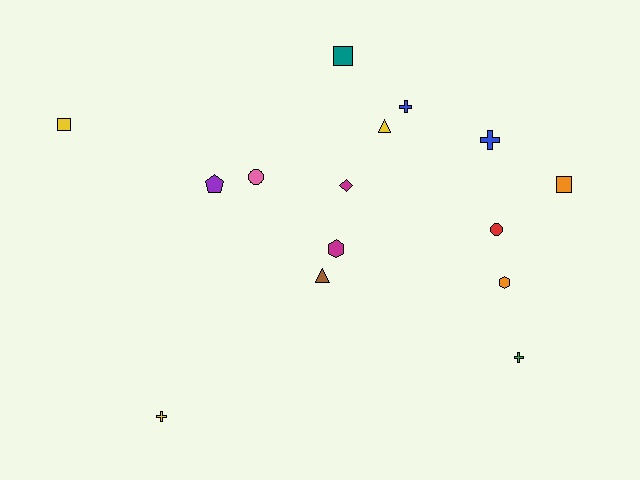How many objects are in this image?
There are 15 objects.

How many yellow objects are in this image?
There are 3 yellow objects.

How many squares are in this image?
There are 3 squares.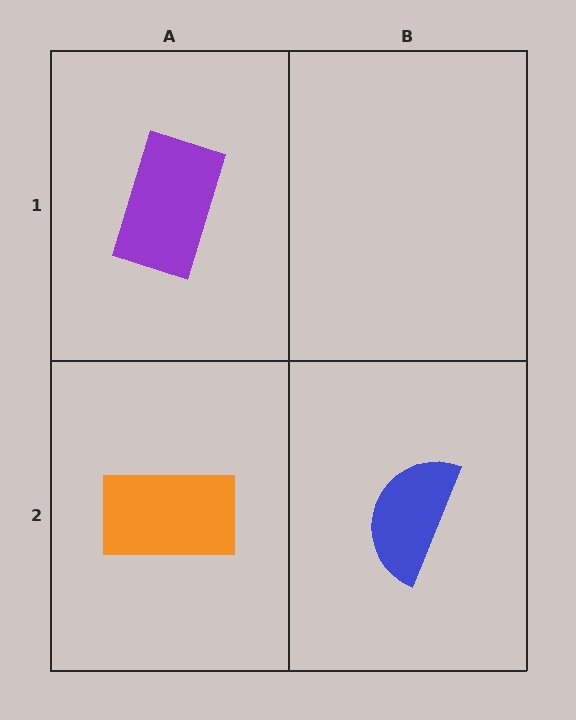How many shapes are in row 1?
1 shape.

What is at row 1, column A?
A purple rectangle.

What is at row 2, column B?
A blue semicircle.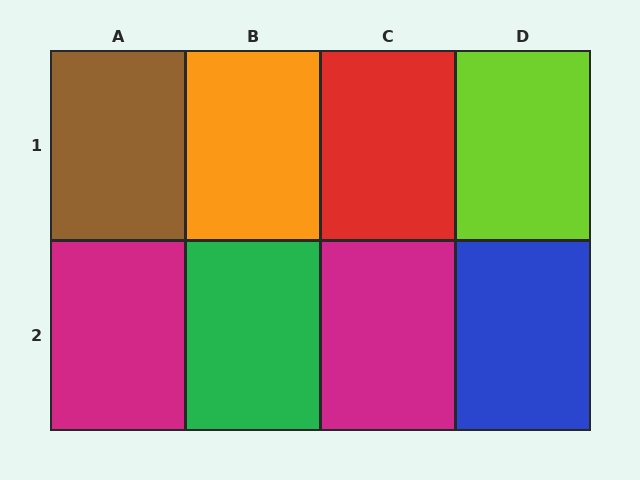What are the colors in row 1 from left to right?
Brown, orange, red, lime.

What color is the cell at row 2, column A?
Magenta.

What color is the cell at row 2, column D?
Blue.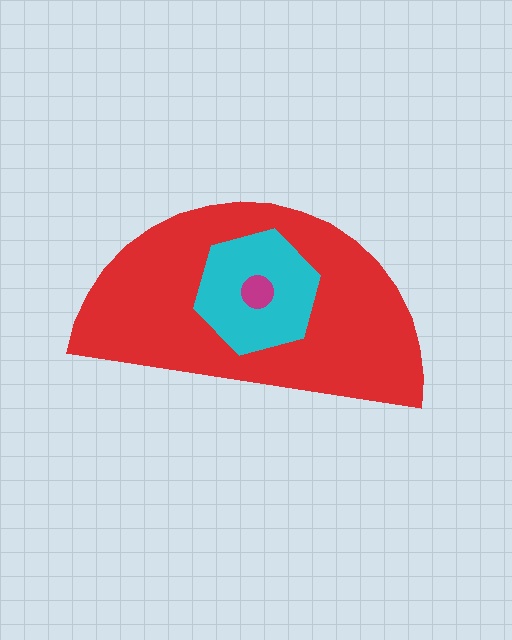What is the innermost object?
The magenta circle.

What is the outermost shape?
The red semicircle.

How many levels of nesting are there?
3.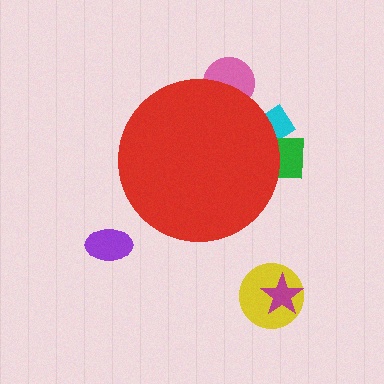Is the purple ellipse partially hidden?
No, the purple ellipse is fully visible.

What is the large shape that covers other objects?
A red circle.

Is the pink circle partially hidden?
Yes, the pink circle is partially hidden behind the red circle.